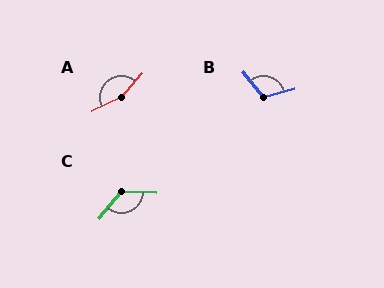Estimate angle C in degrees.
Approximately 127 degrees.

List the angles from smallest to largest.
B (113°), C (127°), A (156°).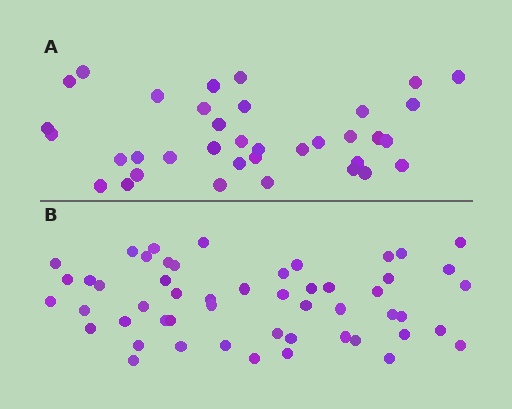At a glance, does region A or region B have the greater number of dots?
Region B (the bottom region) has more dots.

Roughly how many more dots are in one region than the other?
Region B has approximately 15 more dots than region A.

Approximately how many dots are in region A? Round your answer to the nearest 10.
About 40 dots. (The exact count is 36, which rounds to 40.)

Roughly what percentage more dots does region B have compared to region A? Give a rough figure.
About 45% more.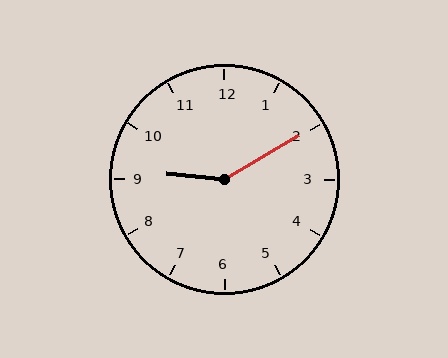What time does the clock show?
9:10.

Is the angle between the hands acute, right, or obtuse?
It is obtuse.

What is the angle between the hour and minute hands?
Approximately 145 degrees.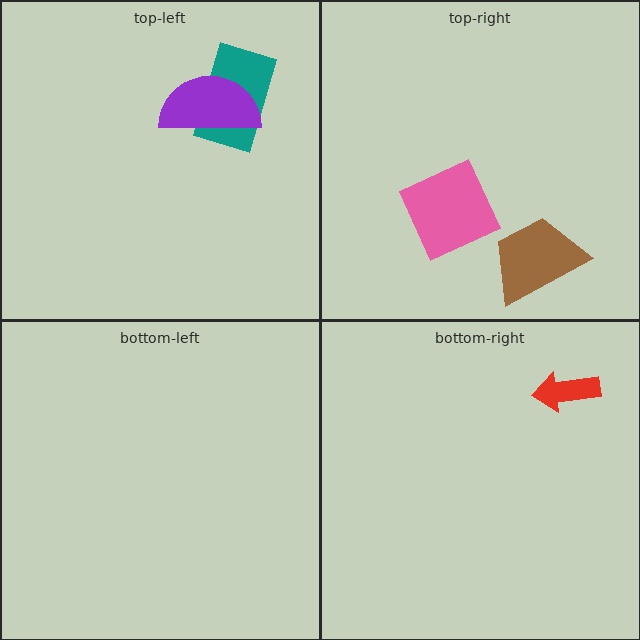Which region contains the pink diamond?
The top-right region.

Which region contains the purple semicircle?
The top-left region.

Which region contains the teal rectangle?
The top-left region.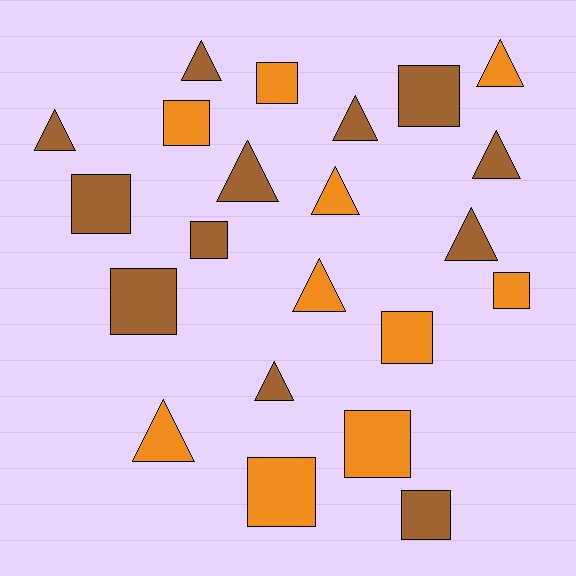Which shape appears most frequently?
Square, with 11 objects.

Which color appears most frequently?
Brown, with 12 objects.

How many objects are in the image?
There are 22 objects.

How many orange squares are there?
There are 6 orange squares.